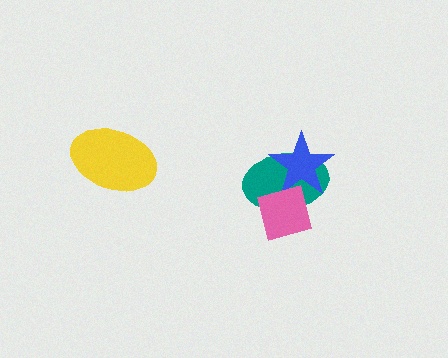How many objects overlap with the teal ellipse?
2 objects overlap with the teal ellipse.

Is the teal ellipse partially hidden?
Yes, it is partially covered by another shape.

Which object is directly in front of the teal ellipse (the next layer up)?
The blue star is directly in front of the teal ellipse.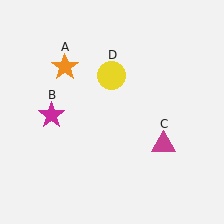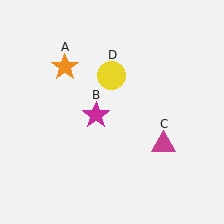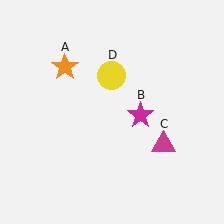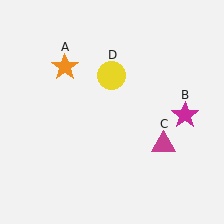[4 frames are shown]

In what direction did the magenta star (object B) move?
The magenta star (object B) moved right.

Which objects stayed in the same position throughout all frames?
Orange star (object A) and magenta triangle (object C) and yellow circle (object D) remained stationary.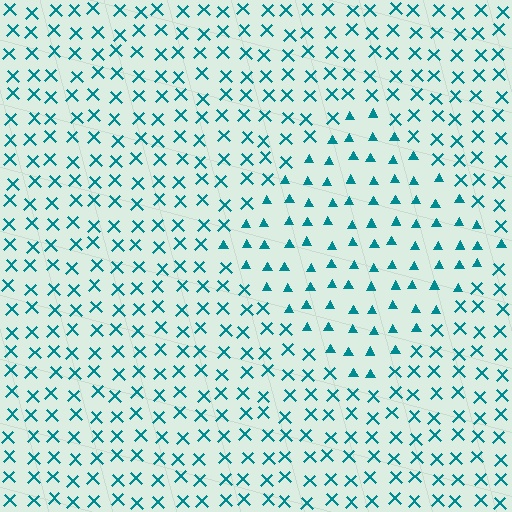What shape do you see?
I see a diamond.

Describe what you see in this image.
The image is filled with small teal elements arranged in a uniform grid. A diamond-shaped region contains triangles, while the surrounding area contains X marks. The boundary is defined purely by the change in element shape.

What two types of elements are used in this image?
The image uses triangles inside the diamond region and X marks outside it.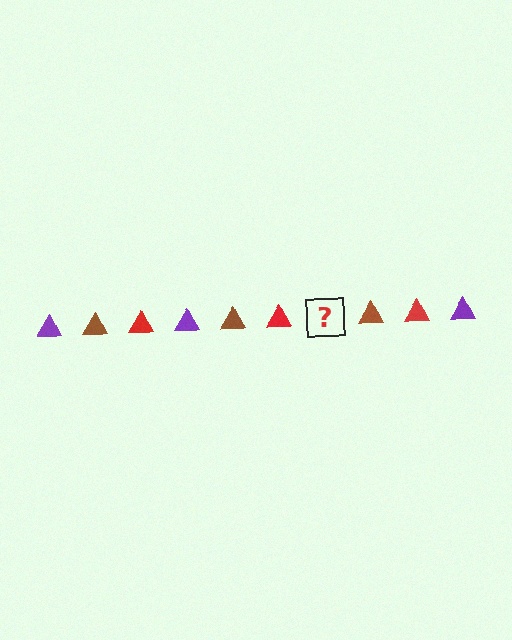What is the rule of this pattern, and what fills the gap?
The rule is that the pattern cycles through purple, brown, red triangles. The gap should be filled with a purple triangle.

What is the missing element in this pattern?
The missing element is a purple triangle.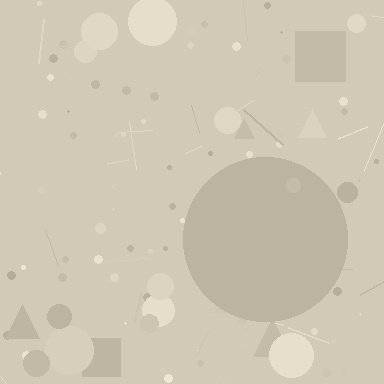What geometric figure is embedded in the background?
A circle is embedded in the background.